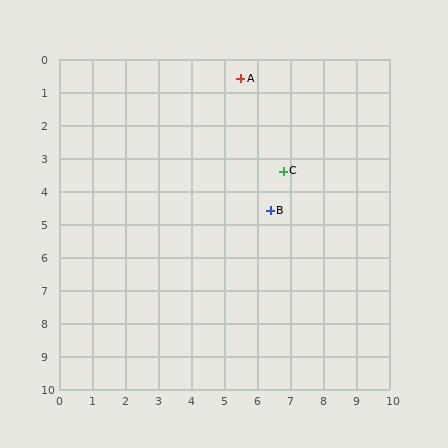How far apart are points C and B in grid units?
Points C and B are about 1.3 grid units apart.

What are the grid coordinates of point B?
Point B is at approximately (6.4, 4.6).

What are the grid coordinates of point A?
Point A is at approximately (5.5, 0.6).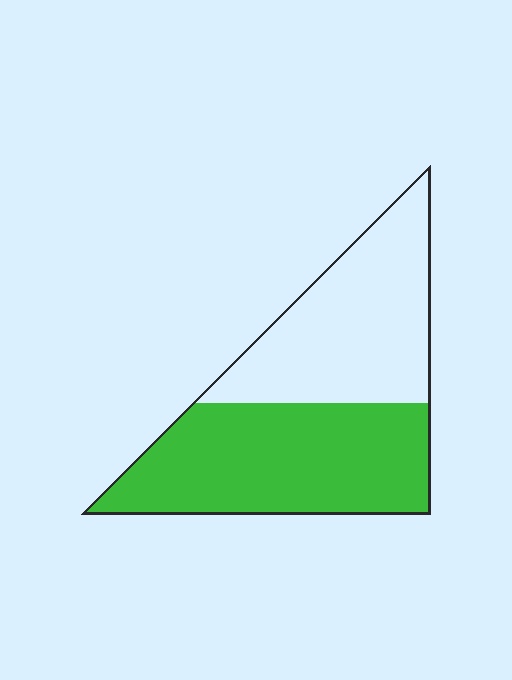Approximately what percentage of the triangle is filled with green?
Approximately 55%.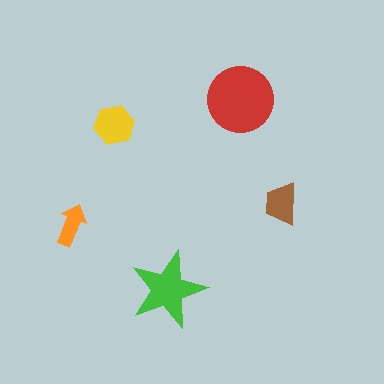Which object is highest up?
The red circle is topmost.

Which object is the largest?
The red circle.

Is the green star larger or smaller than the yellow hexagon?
Larger.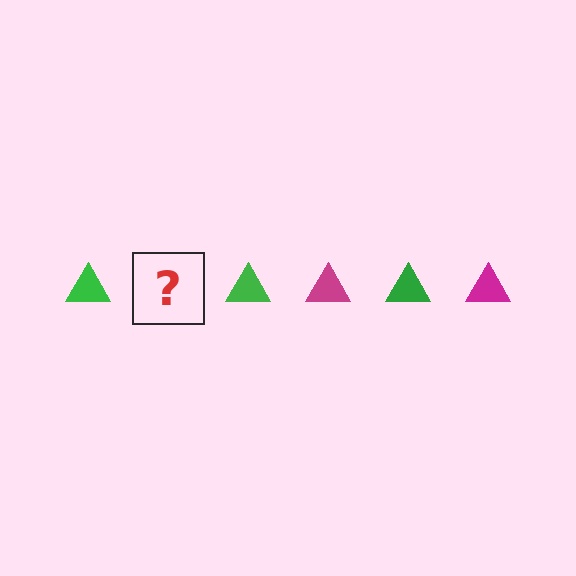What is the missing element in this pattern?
The missing element is a magenta triangle.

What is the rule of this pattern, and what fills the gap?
The rule is that the pattern cycles through green, magenta triangles. The gap should be filled with a magenta triangle.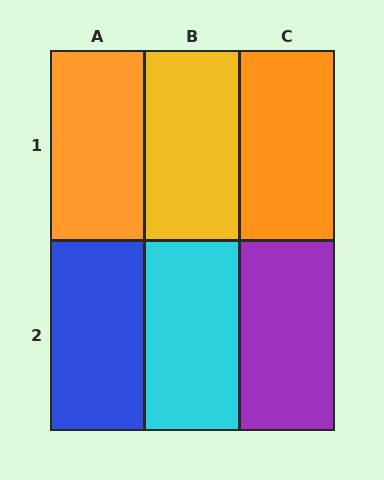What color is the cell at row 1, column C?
Orange.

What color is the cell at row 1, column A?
Orange.